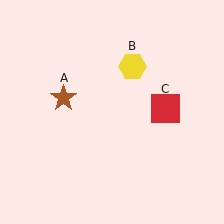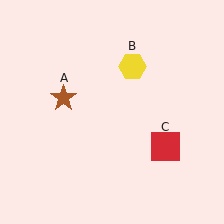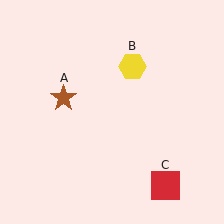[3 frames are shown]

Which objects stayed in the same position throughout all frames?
Brown star (object A) and yellow hexagon (object B) remained stationary.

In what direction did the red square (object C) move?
The red square (object C) moved down.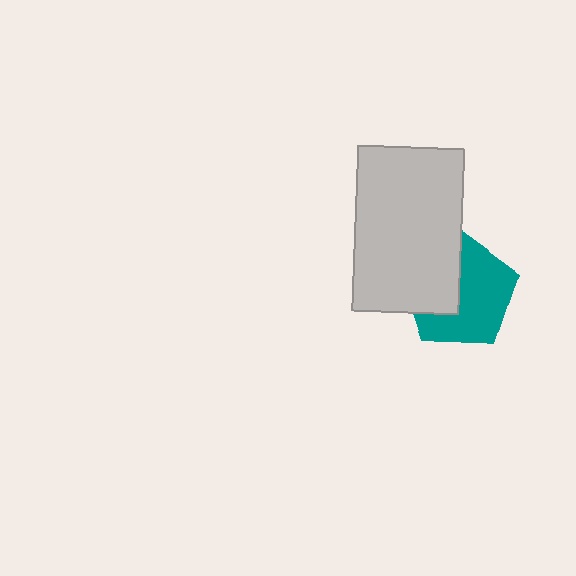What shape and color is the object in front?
The object in front is a light gray rectangle.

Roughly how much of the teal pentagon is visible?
About half of it is visible (roughly 61%).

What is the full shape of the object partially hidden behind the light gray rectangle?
The partially hidden object is a teal pentagon.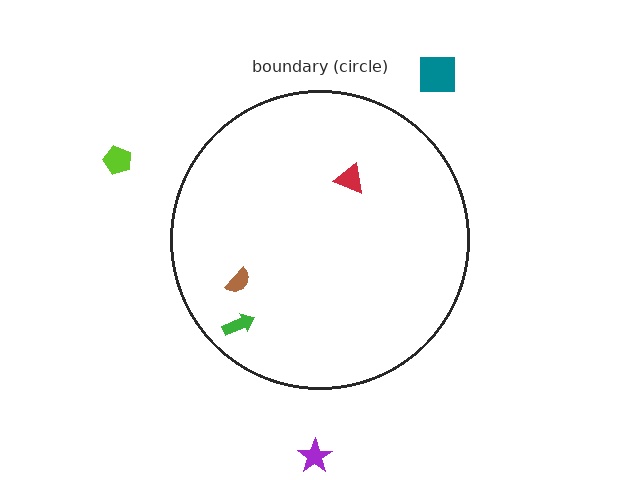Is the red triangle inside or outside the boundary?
Inside.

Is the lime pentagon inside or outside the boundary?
Outside.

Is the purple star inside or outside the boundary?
Outside.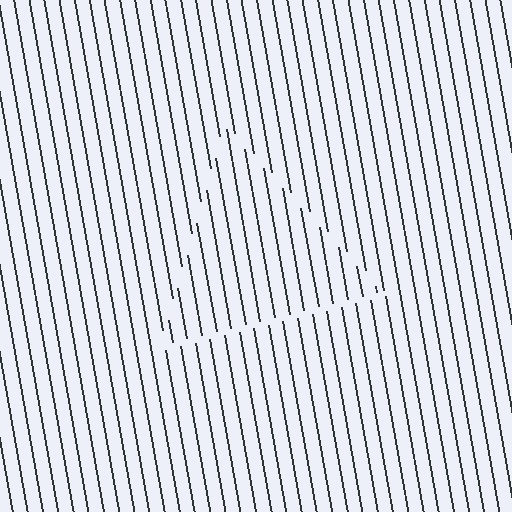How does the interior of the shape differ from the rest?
The interior of the shape contains the same grating, shifted by half a period — the contour is defined by the phase discontinuity where line-ends from the inner and outer gratings abut.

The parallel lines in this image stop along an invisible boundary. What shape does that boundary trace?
An illusory triangle. The interior of the shape contains the same grating, shifted by half a period — the contour is defined by the phase discontinuity where line-ends from the inner and outer gratings abut.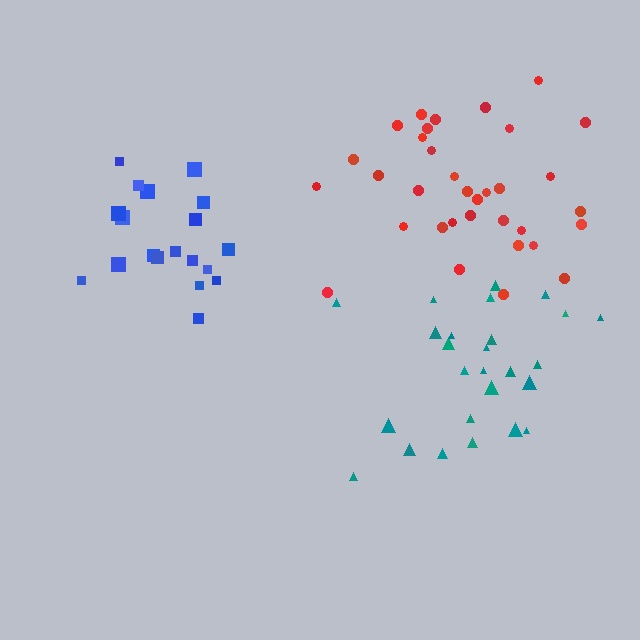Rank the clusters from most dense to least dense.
blue, red, teal.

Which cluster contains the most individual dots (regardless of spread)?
Red (34).